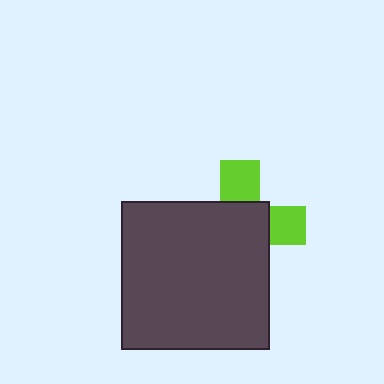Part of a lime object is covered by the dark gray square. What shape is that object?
It is a cross.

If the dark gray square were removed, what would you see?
You would see the complete lime cross.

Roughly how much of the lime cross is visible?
A small part of it is visible (roughly 35%).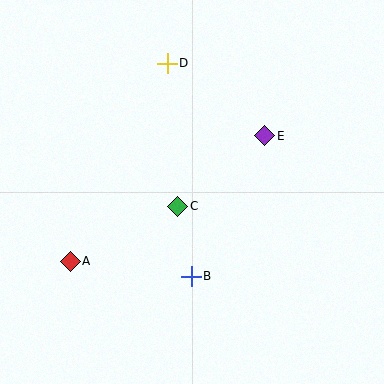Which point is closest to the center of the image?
Point C at (177, 206) is closest to the center.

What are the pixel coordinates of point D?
Point D is at (167, 63).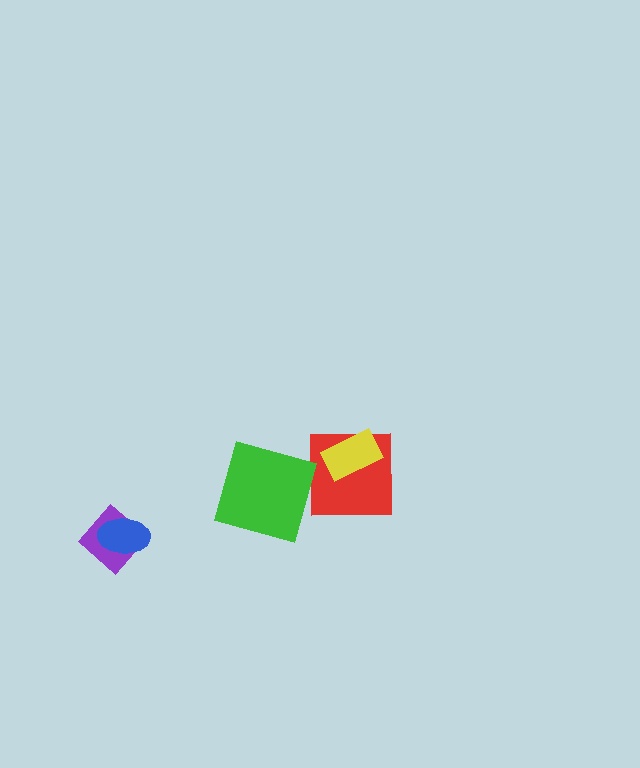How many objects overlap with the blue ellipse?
1 object overlaps with the blue ellipse.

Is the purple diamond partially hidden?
Yes, it is partially covered by another shape.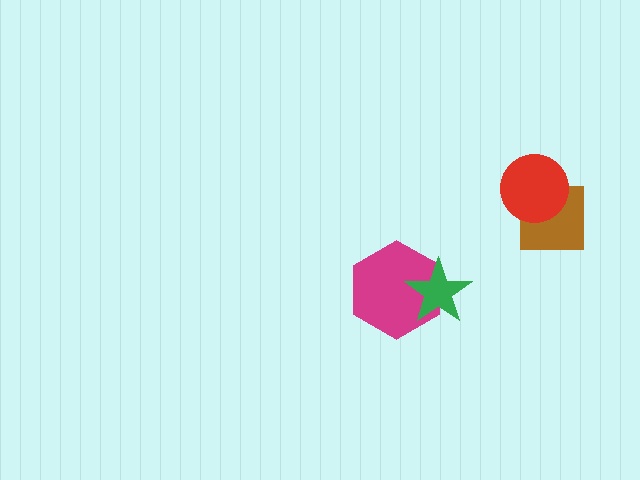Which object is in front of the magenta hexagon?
The green star is in front of the magenta hexagon.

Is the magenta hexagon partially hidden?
Yes, it is partially covered by another shape.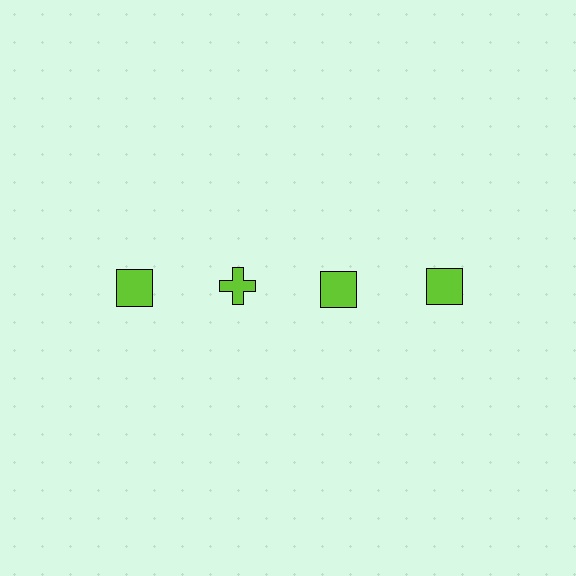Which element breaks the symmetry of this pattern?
The lime cross in the top row, second from left column breaks the symmetry. All other shapes are lime squares.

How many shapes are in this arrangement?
There are 4 shapes arranged in a grid pattern.